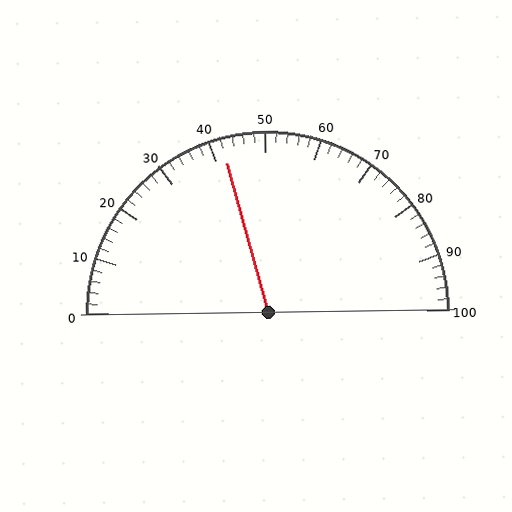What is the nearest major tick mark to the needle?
The nearest major tick mark is 40.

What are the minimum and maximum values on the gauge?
The gauge ranges from 0 to 100.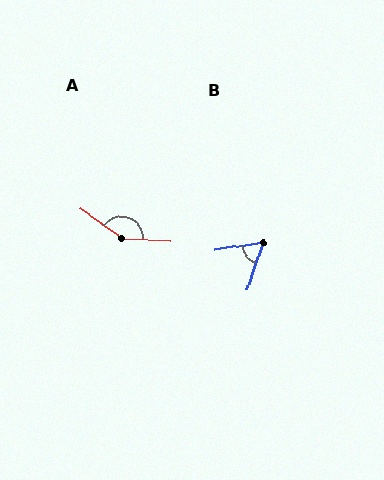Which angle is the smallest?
B, at approximately 63 degrees.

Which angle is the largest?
A, at approximately 148 degrees.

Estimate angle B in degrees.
Approximately 63 degrees.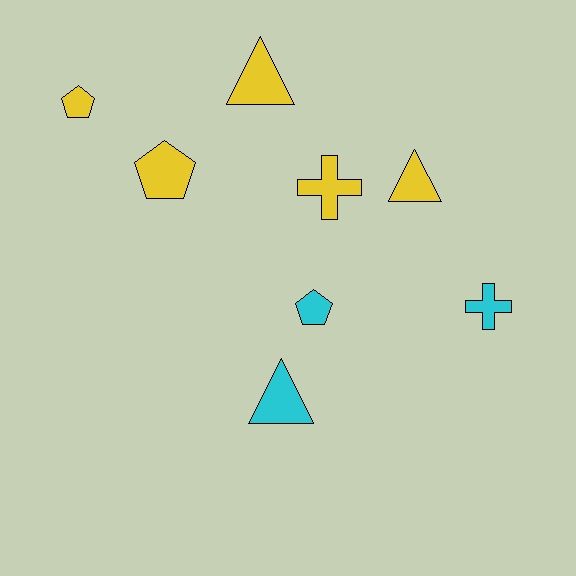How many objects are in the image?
There are 8 objects.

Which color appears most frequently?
Yellow, with 5 objects.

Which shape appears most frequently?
Triangle, with 3 objects.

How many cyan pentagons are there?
There is 1 cyan pentagon.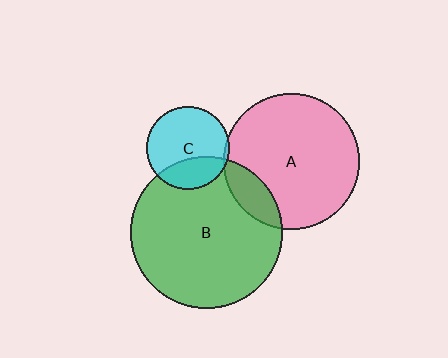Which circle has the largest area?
Circle B (green).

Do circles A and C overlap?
Yes.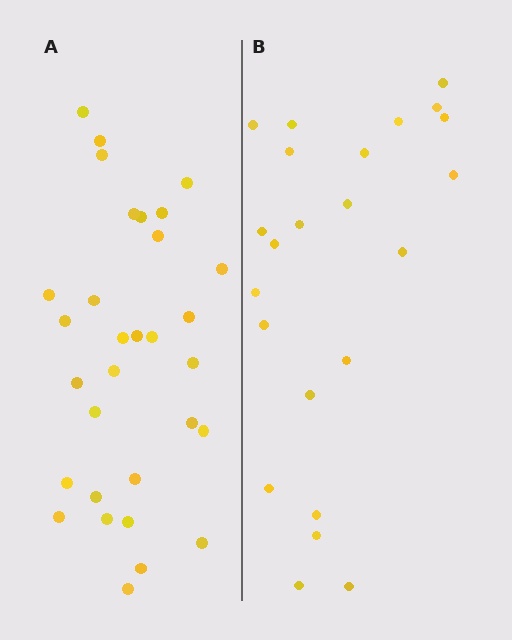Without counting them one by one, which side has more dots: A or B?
Region A (the left region) has more dots.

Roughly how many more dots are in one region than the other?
Region A has roughly 8 or so more dots than region B.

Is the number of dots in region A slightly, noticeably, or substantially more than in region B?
Region A has noticeably more, but not dramatically so. The ratio is roughly 1.3 to 1.